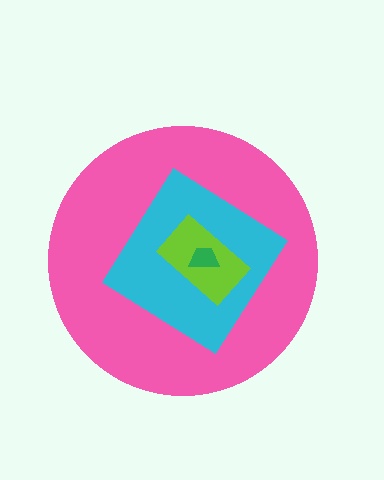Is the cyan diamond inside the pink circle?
Yes.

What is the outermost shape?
The pink circle.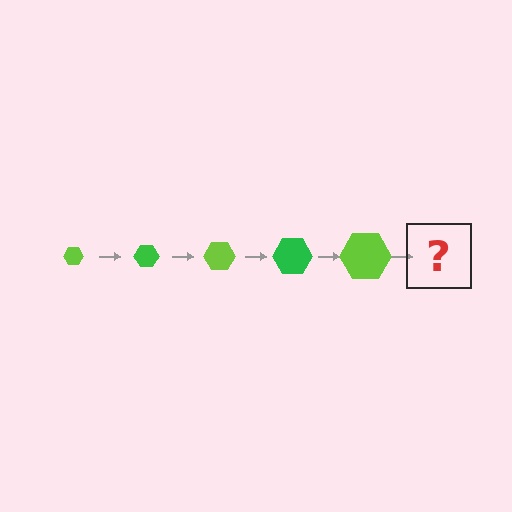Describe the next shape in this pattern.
It should be a green hexagon, larger than the previous one.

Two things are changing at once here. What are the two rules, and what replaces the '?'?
The two rules are that the hexagon grows larger each step and the color cycles through lime and green. The '?' should be a green hexagon, larger than the previous one.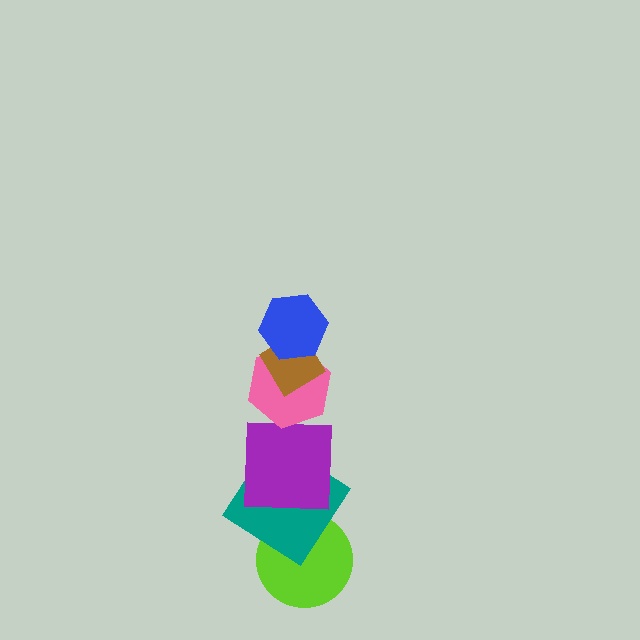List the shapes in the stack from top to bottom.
From top to bottom: the blue hexagon, the brown diamond, the pink hexagon, the purple square, the teal diamond, the lime circle.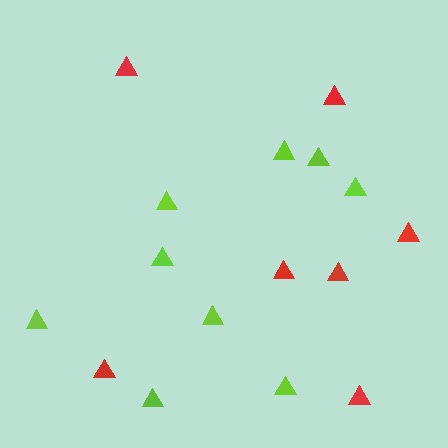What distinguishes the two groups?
There are 2 groups: one group of red triangles (7) and one group of lime triangles (9).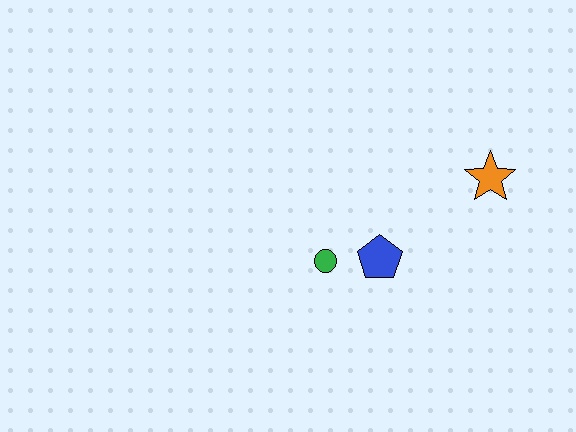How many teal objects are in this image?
There are no teal objects.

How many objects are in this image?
There are 3 objects.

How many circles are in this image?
There is 1 circle.